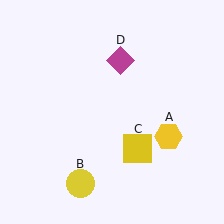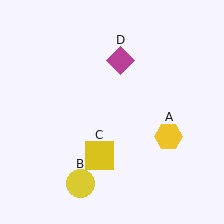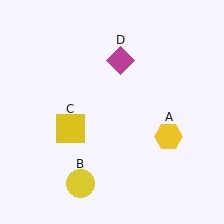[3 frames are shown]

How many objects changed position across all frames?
1 object changed position: yellow square (object C).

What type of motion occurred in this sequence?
The yellow square (object C) rotated clockwise around the center of the scene.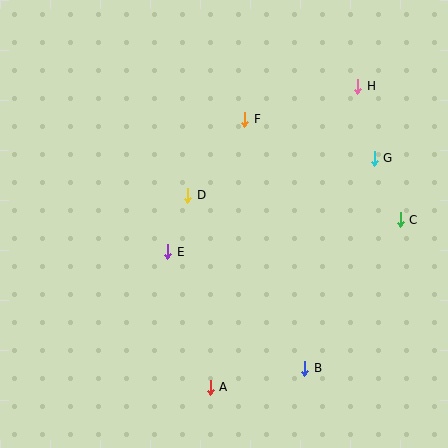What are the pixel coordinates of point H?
Point H is at (358, 86).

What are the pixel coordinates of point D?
Point D is at (188, 195).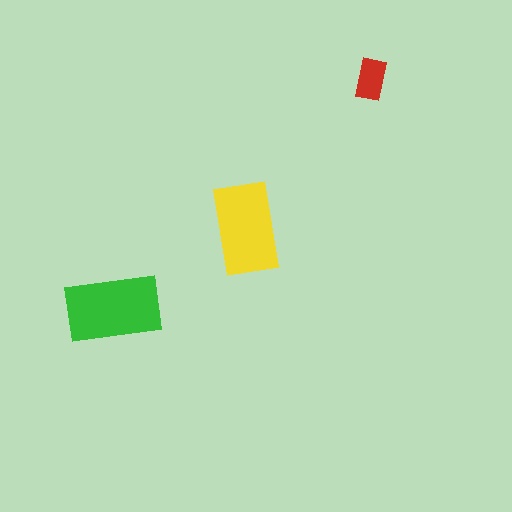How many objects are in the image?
There are 3 objects in the image.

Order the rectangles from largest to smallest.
the green one, the yellow one, the red one.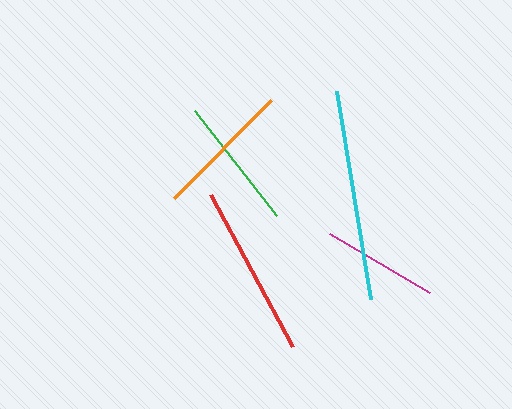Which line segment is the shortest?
The magenta line is the shortest at approximately 115 pixels.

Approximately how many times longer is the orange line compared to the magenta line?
The orange line is approximately 1.2 times the length of the magenta line.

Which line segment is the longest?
The cyan line is the longest at approximately 211 pixels.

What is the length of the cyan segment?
The cyan segment is approximately 211 pixels long.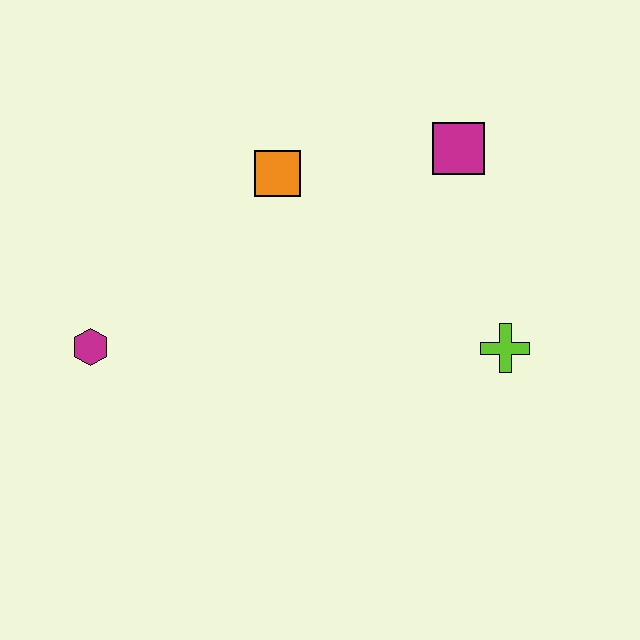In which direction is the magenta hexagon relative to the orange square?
The magenta hexagon is to the left of the orange square.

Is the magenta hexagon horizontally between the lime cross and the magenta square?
No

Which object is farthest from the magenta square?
The magenta hexagon is farthest from the magenta square.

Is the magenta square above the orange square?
Yes